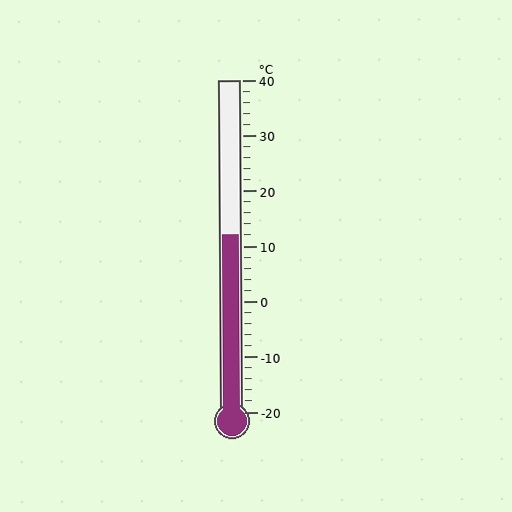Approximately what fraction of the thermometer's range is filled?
The thermometer is filled to approximately 55% of its range.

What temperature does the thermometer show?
The thermometer shows approximately 12°C.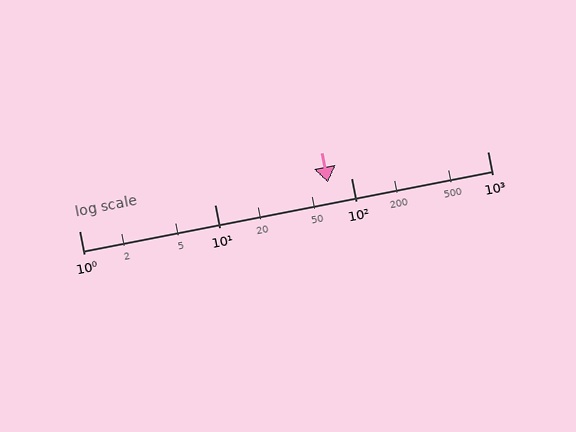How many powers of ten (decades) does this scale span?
The scale spans 3 decades, from 1 to 1000.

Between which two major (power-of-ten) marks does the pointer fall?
The pointer is between 10 and 100.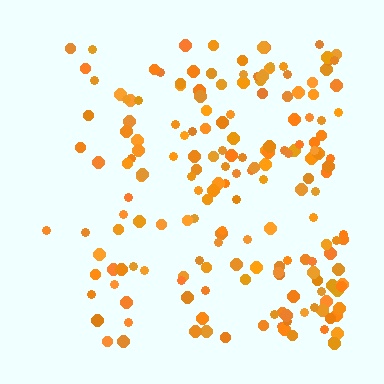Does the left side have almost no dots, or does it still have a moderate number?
Still a moderate number, just noticeably fewer than the right.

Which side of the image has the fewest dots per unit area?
The left.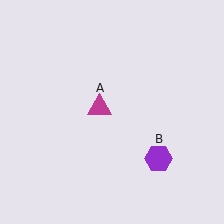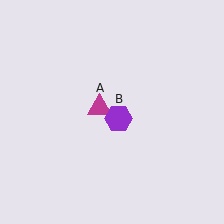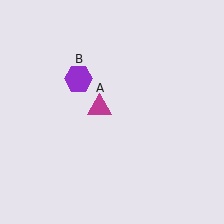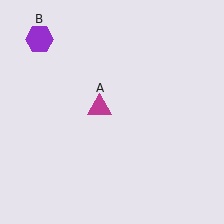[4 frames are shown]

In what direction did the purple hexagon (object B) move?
The purple hexagon (object B) moved up and to the left.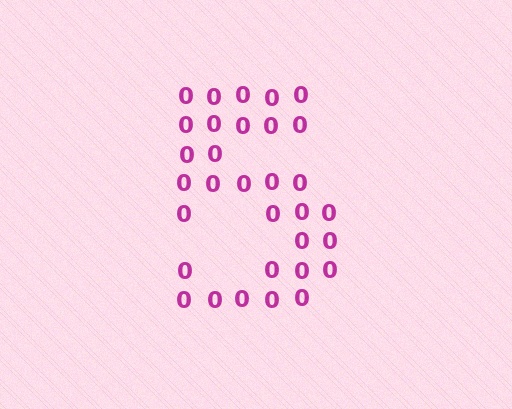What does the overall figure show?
The overall figure shows the digit 5.